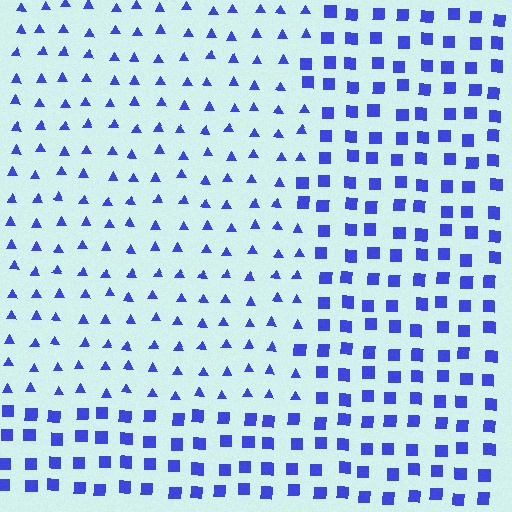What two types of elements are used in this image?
The image uses triangles inside the rectangle region and squares outside it.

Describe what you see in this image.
The image is filled with small blue elements arranged in a uniform grid. A rectangle-shaped region contains triangles, while the surrounding area contains squares. The boundary is defined purely by the change in element shape.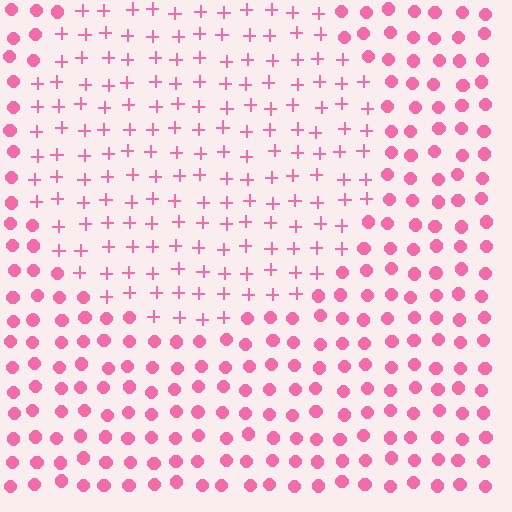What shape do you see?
I see a circle.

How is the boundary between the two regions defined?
The boundary is defined by a change in element shape: plus signs inside vs. circles outside. All elements share the same color and spacing.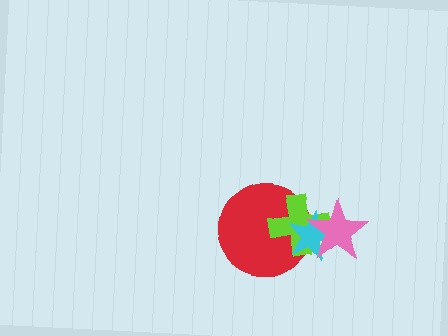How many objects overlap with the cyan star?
3 objects overlap with the cyan star.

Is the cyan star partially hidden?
Yes, it is partially covered by another shape.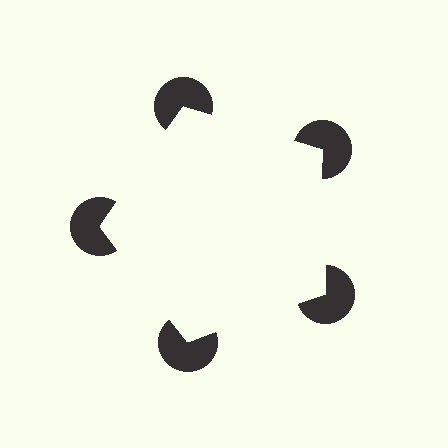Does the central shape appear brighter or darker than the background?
It typically appears slightly brighter than the background, even though no actual brightness change is drawn.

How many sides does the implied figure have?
5 sides.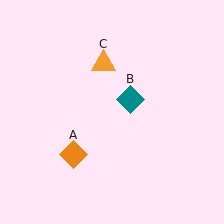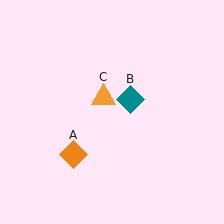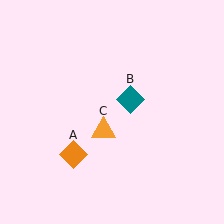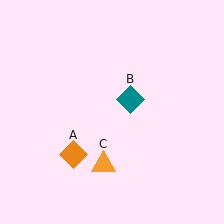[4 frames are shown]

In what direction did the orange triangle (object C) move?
The orange triangle (object C) moved down.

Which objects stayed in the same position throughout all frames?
Orange diamond (object A) and teal diamond (object B) remained stationary.